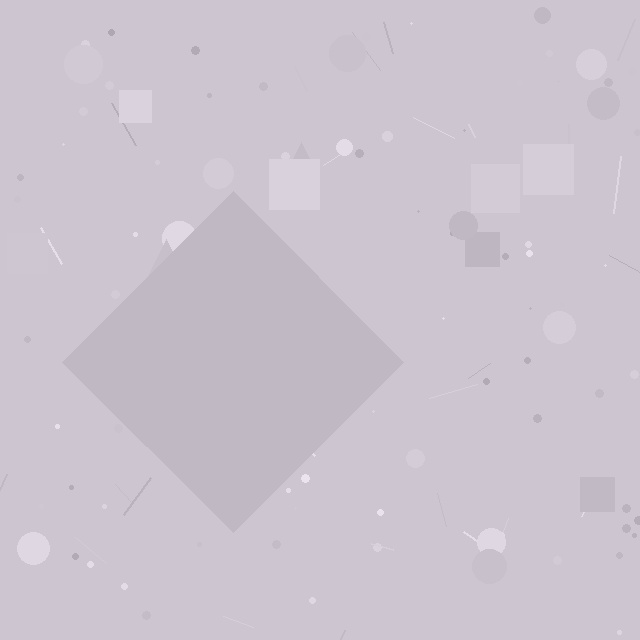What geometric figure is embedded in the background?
A diamond is embedded in the background.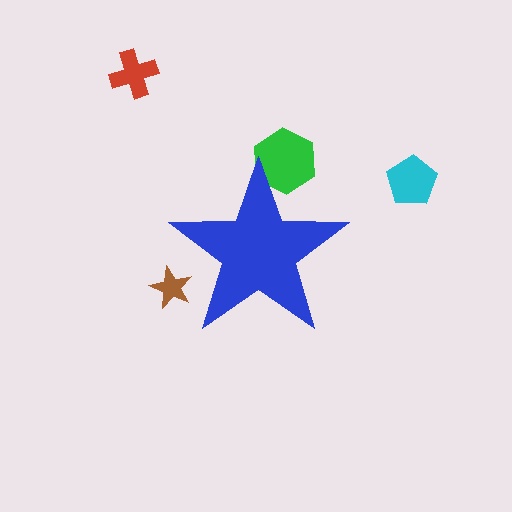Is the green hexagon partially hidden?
Yes, the green hexagon is partially hidden behind the blue star.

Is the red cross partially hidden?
No, the red cross is fully visible.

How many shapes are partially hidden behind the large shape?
2 shapes are partially hidden.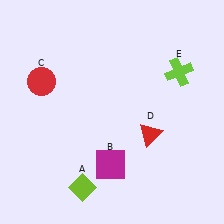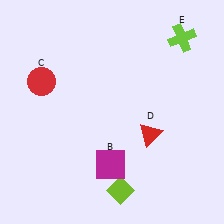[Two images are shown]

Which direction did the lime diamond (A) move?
The lime diamond (A) moved right.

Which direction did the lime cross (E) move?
The lime cross (E) moved up.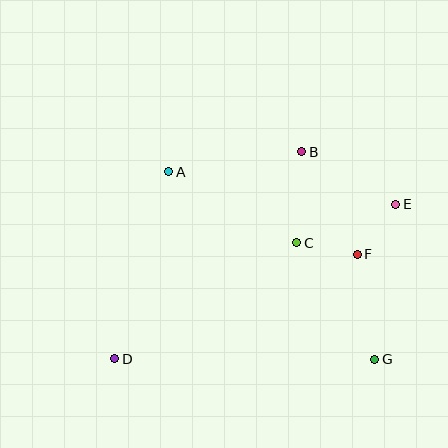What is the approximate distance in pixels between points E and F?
The distance between E and F is approximately 64 pixels.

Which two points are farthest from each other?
Points D and E are farthest from each other.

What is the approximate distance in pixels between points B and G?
The distance between B and G is approximately 220 pixels.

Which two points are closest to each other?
Points C and F are closest to each other.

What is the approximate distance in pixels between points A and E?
The distance between A and E is approximately 230 pixels.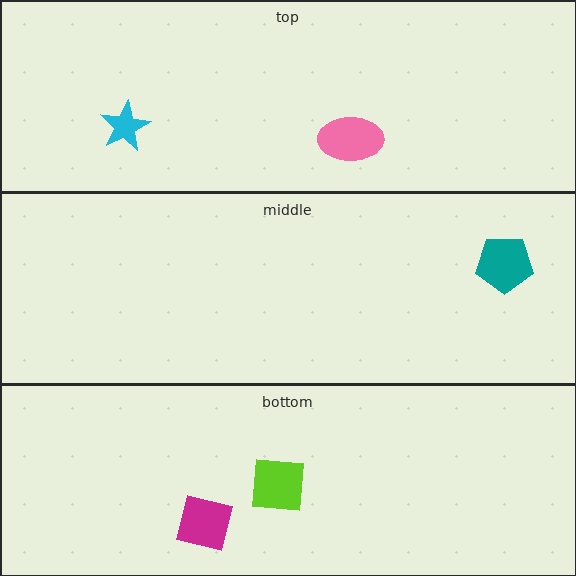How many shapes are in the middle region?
1.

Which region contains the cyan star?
The top region.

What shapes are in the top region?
The cyan star, the pink ellipse.